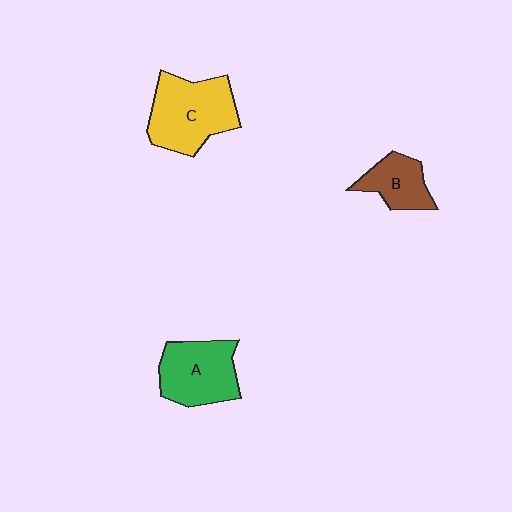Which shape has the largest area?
Shape C (yellow).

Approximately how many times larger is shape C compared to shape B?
Approximately 1.9 times.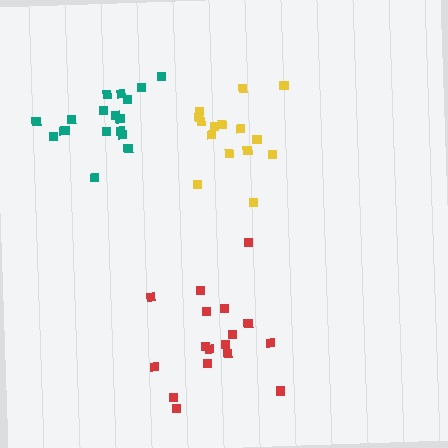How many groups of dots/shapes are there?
There are 3 groups.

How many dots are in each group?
Group 1: 17 dots, Group 2: 15 dots, Group 3: 18 dots (50 total).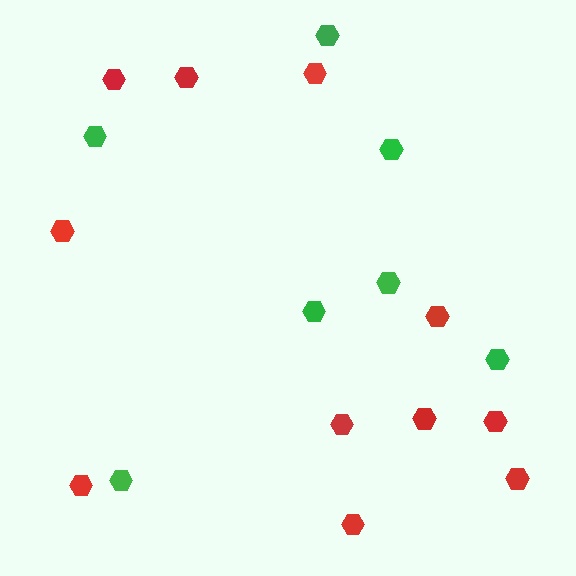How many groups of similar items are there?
There are 2 groups: one group of green hexagons (7) and one group of red hexagons (11).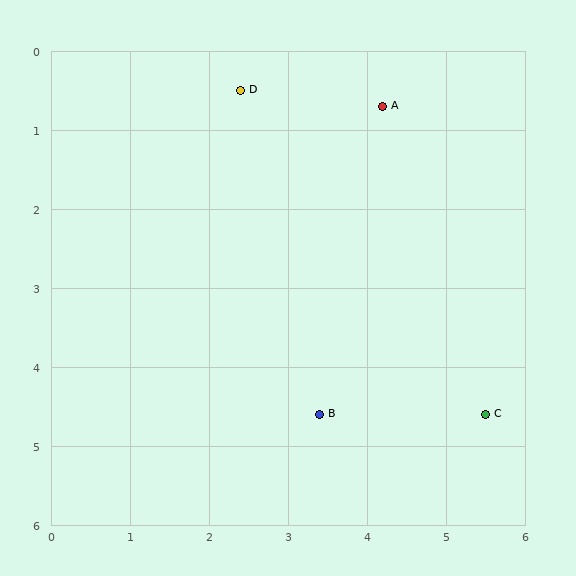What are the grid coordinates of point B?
Point B is at approximately (3.4, 4.6).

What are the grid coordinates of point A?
Point A is at approximately (4.2, 0.7).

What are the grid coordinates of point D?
Point D is at approximately (2.4, 0.5).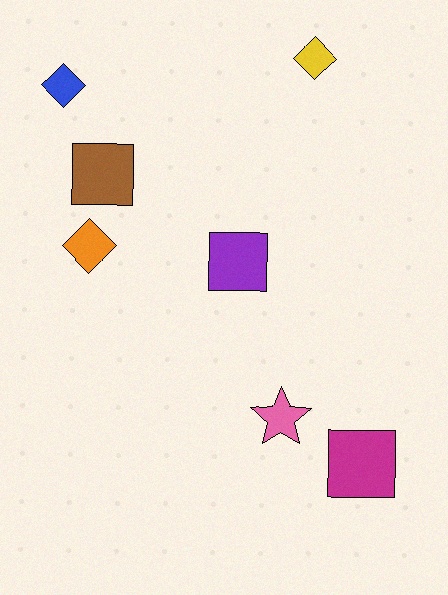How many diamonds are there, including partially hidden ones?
There are 3 diamonds.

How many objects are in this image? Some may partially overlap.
There are 7 objects.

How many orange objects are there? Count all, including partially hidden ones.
There is 1 orange object.